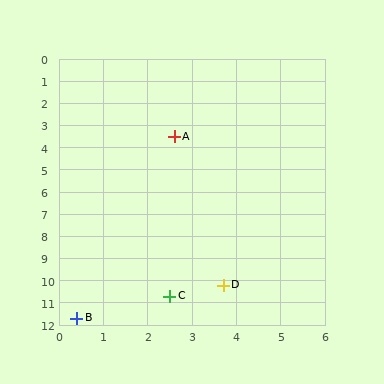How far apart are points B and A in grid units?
Points B and A are about 8.5 grid units apart.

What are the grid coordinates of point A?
Point A is at approximately (2.6, 3.5).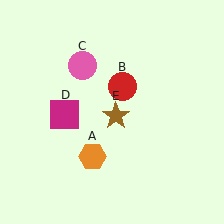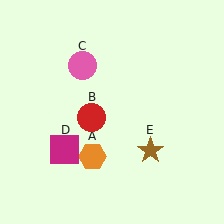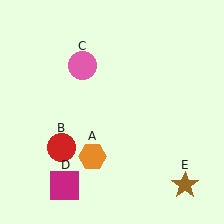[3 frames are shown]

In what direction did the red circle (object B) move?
The red circle (object B) moved down and to the left.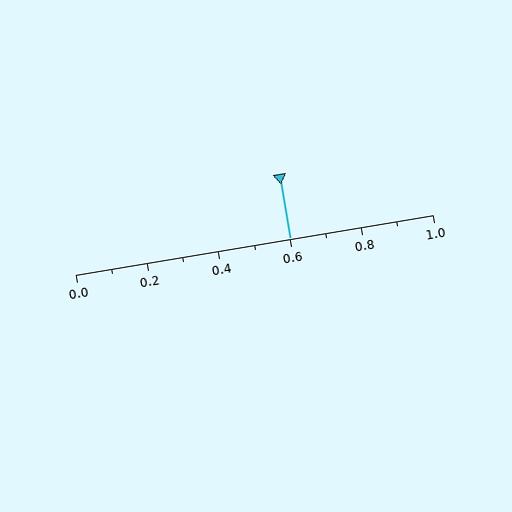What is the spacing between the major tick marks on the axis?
The major ticks are spaced 0.2 apart.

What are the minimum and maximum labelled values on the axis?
The axis runs from 0.0 to 1.0.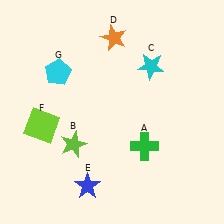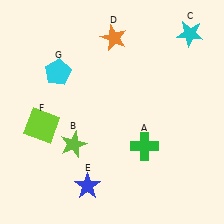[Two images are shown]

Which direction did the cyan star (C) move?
The cyan star (C) moved right.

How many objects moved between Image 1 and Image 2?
1 object moved between the two images.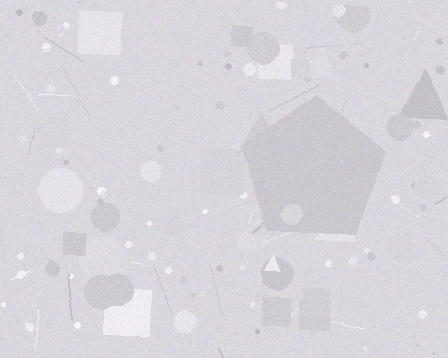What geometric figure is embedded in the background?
A pentagon is embedded in the background.